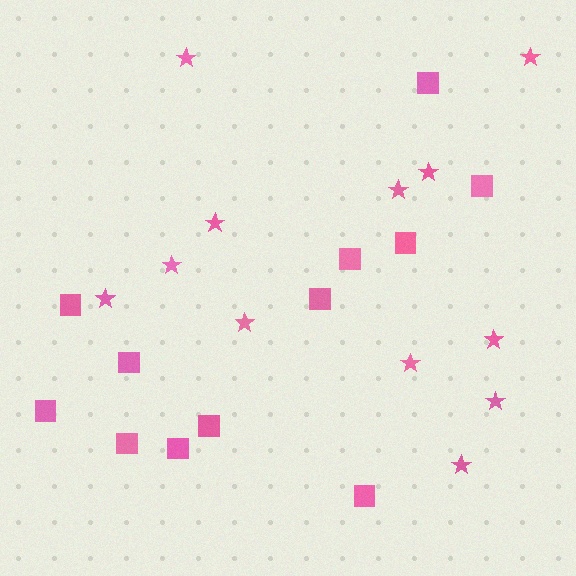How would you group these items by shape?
There are 2 groups: one group of stars (12) and one group of squares (12).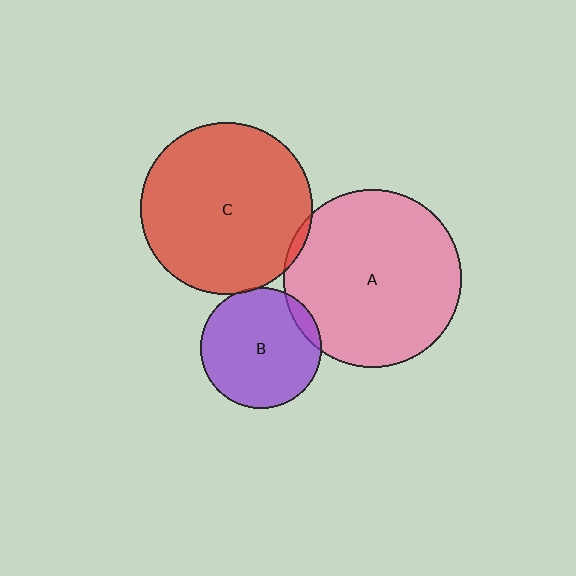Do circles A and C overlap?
Yes.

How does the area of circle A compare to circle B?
Approximately 2.2 times.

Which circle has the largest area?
Circle A (pink).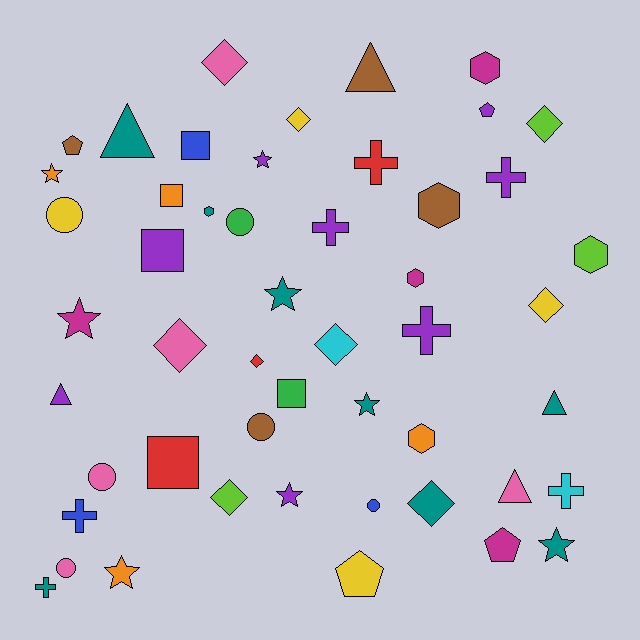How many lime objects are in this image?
There are 3 lime objects.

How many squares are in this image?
There are 5 squares.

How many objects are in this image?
There are 50 objects.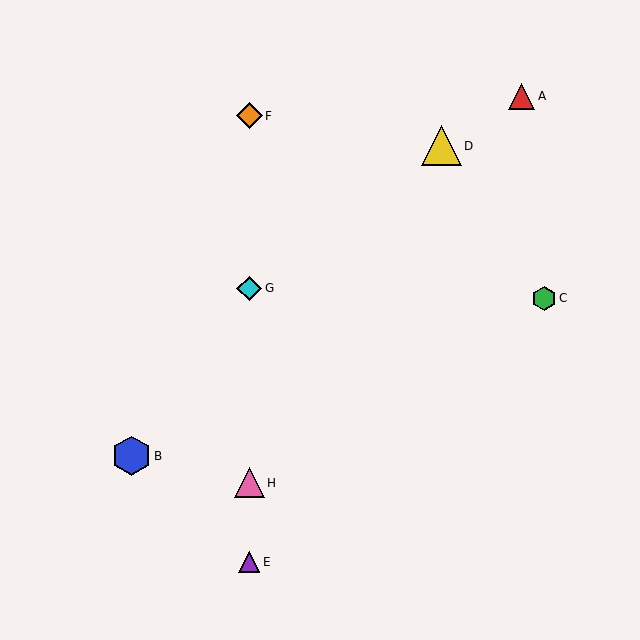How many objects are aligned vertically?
4 objects (E, F, G, H) are aligned vertically.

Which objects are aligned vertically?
Objects E, F, G, H are aligned vertically.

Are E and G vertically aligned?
Yes, both are at x≈249.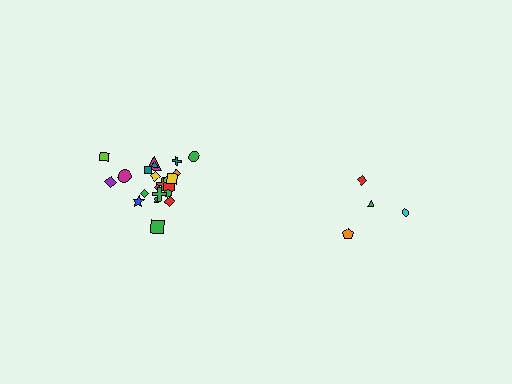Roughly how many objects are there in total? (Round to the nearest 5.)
Roughly 25 objects in total.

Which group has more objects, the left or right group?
The left group.